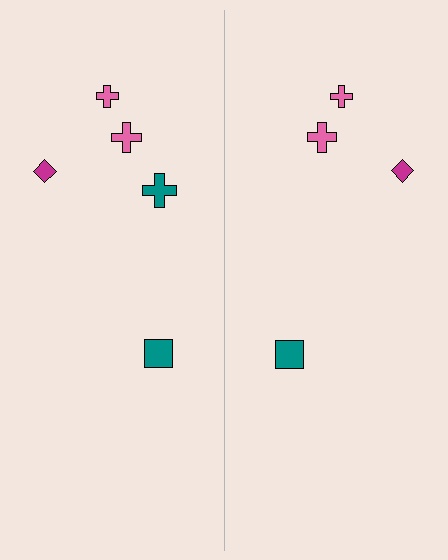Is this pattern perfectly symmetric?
No, the pattern is not perfectly symmetric. A teal cross is missing from the right side.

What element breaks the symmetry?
A teal cross is missing from the right side.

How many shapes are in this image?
There are 9 shapes in this image.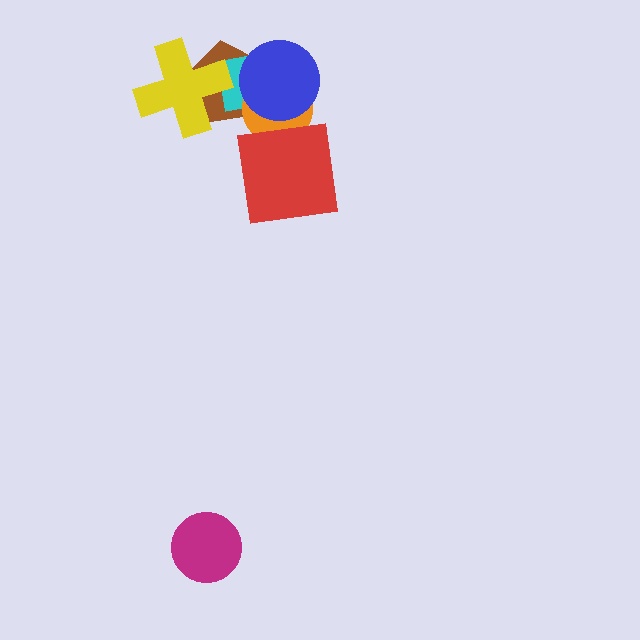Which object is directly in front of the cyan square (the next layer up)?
The orange circle is directly in front of the cyan square.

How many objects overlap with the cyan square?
4 objects overlap with the cyan square.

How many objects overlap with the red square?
1 object overlaps with the red square.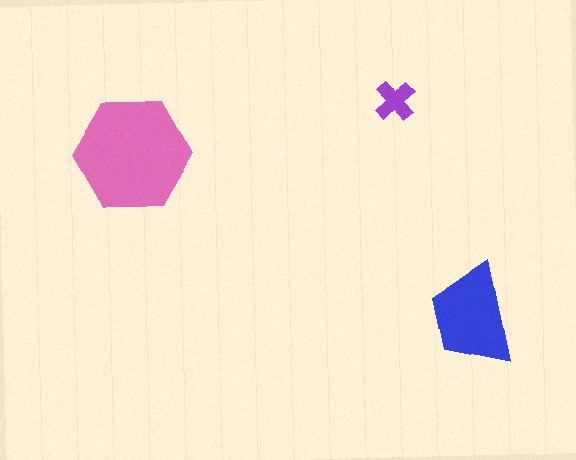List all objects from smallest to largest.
The purple cross, the blue trapezoid, the pink hexagon.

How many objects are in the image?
There are 3 objects in the image.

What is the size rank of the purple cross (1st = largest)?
3rd.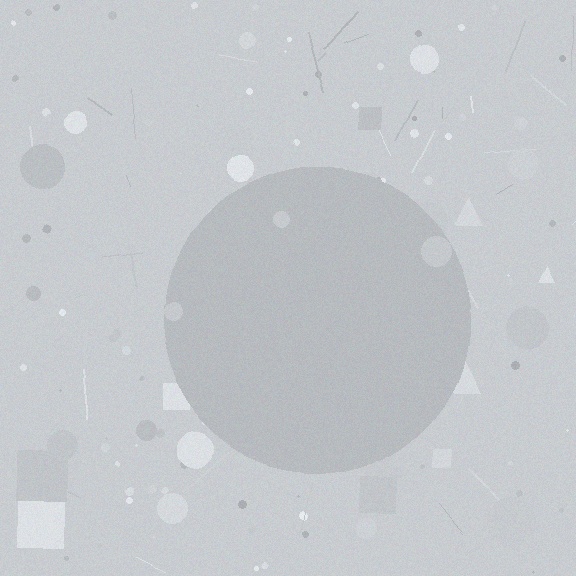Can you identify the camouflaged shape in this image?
The camouflaged shape is a circle.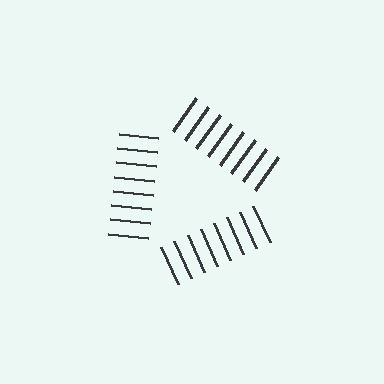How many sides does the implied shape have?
3 sides — the line-ends trace a triangle.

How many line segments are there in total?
24 — 8 along each of the 3 edges.